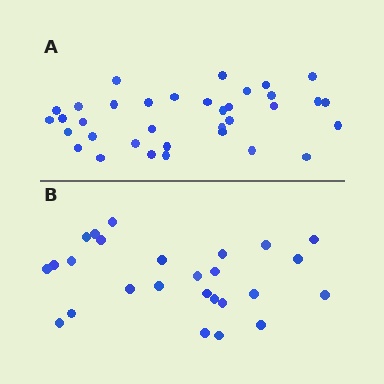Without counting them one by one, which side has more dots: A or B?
Region A (the top region) has more dots.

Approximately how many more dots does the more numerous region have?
Region A has roughly 8 or so more dots than region B.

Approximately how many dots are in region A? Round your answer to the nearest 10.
About 40 dots. (The exact count is 35, which rounds to 40.)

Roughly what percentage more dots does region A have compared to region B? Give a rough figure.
About 35% more.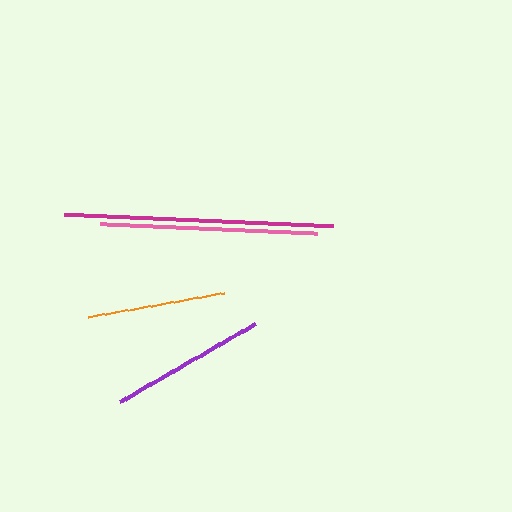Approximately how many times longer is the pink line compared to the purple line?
The pink line is approximately 1.4 times the length of the purple line.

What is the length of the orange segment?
The orange segment is approximately 138 pixels long.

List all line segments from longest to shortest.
From longest to shortest: magenta, pink, purple, orange.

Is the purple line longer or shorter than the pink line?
The pink line is longer than the purple line.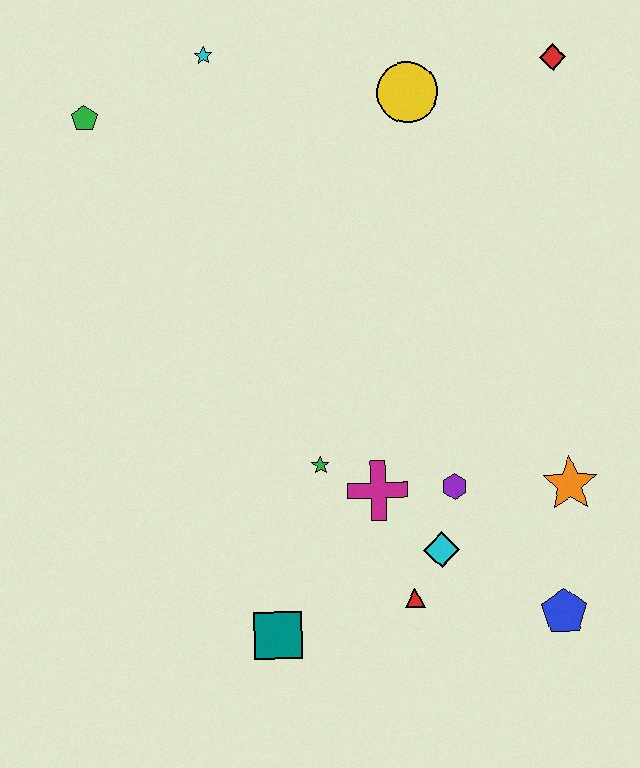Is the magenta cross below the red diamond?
Yes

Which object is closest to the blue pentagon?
The orange star is closest to the blue pentagon.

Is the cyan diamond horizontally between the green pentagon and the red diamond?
Yes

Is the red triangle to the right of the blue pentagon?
No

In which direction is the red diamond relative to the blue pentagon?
The red diamond is above the blue pentagon.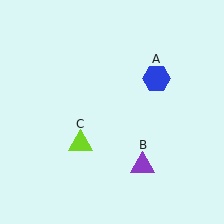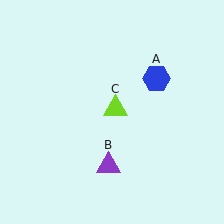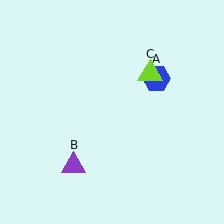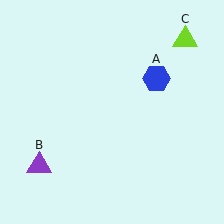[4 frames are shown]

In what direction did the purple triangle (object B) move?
The purple triangle (object B) moved left.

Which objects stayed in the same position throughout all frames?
Blue hexagon (object A) remained stationary.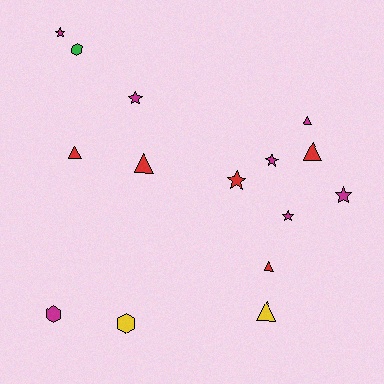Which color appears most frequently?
Magenta, with 7 objects.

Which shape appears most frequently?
Star, with 6 objects.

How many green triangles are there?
There are no green triangles.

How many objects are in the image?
There are 15 objects.